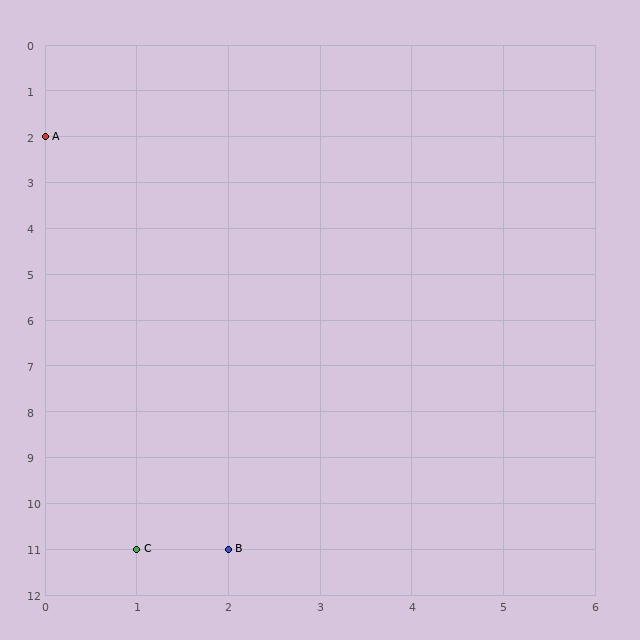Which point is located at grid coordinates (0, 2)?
Point A is at (0, 2).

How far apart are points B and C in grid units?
Points B and C are 1 column apart.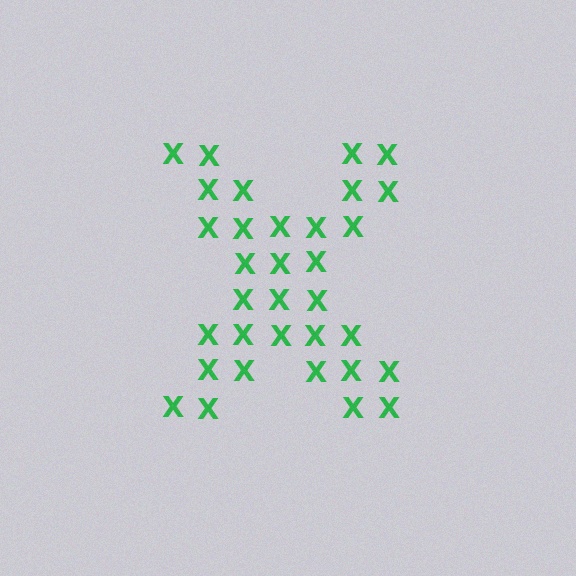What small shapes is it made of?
It is made of small letter X's.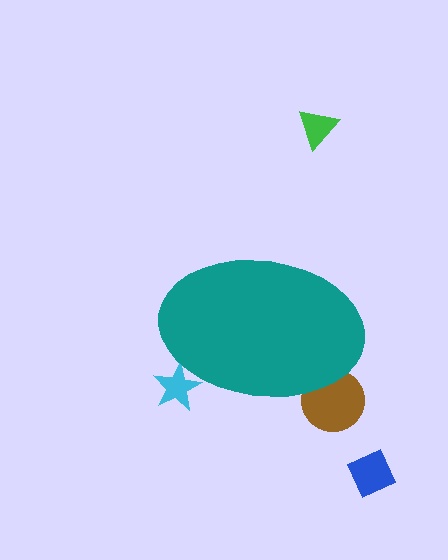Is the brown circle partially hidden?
Yes, the brown circle is partially hidden behind the teal ellipse.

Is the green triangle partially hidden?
No, the green triangle is fully visible.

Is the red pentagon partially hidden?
Yes, the red pentagon is partially hidden behind the teal ellipse.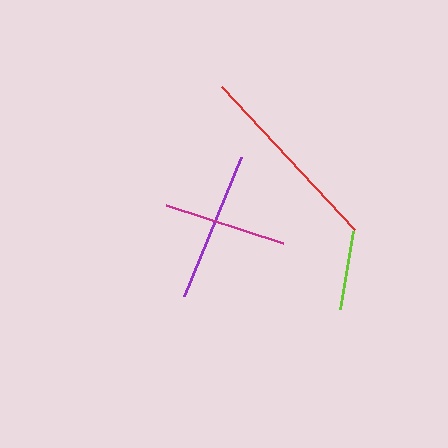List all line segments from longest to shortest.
From longest to shortest: red, purple, magenta, lime.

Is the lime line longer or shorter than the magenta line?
The magenta line is longer than the lime line.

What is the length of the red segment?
The red segment is approximately 196 pixels long.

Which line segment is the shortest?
The lime line is the shortest at approximately 79 pixels.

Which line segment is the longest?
The red line is the longest at approximately 196 pixels.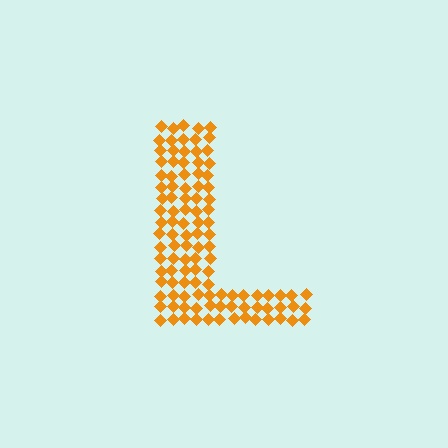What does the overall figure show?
The overall figure shows the letter L.